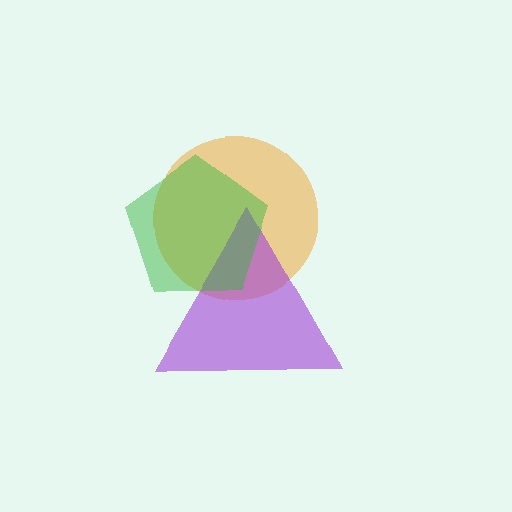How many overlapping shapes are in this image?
There are 3 overlapping shapes in the image.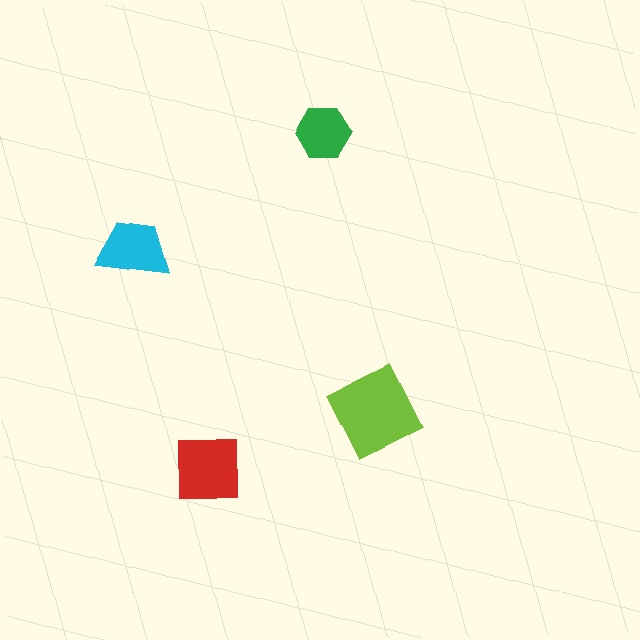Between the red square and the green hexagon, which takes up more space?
The red square.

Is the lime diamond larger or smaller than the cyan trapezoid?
Larger.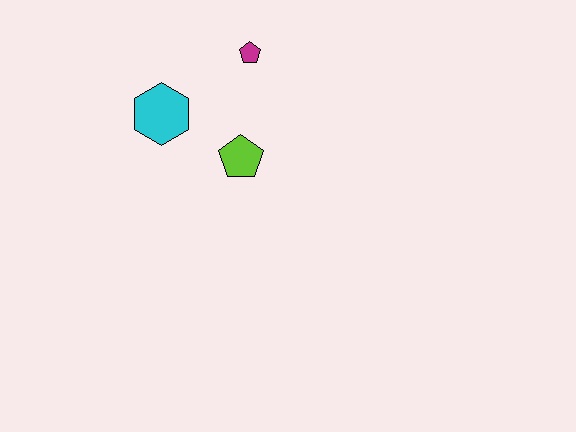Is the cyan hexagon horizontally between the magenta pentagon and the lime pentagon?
No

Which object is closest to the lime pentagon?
The cyan hexagon is closest to the lime pentagon.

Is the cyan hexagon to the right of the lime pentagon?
No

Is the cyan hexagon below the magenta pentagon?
Yes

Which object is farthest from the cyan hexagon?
The magenta pentagon is farthest from the cyan hexagon.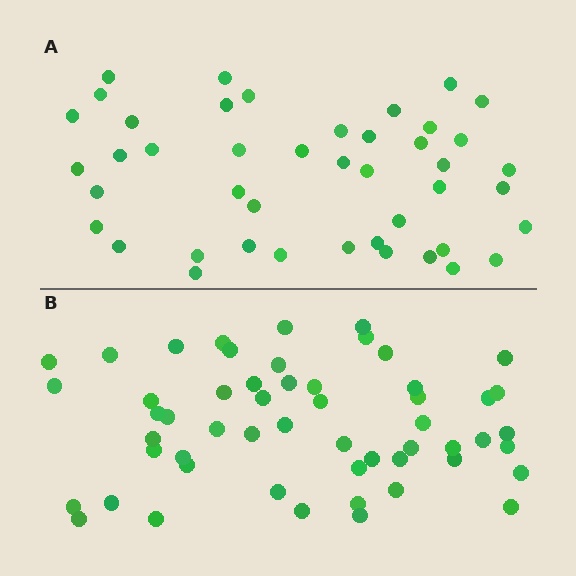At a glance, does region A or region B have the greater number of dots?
Region B (the bottom region) has more dots.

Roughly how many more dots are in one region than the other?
Region B has roughly 10 or so more dots than region A.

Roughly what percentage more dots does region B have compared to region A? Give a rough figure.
About 25% more.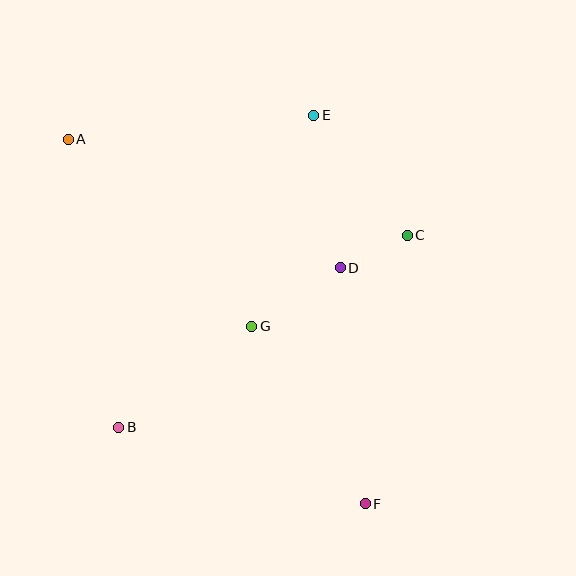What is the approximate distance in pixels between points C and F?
The distance between C and F is approximately 271 pixels.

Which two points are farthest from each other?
Points A and F are farthest from each other.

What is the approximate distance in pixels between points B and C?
The distance between B and C is approximately 346 pixels.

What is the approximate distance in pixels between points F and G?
The distance between F and G is approximately 210 pixels.